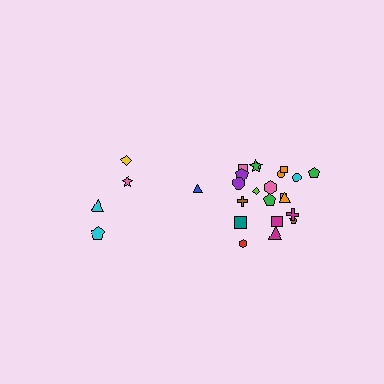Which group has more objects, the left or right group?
The right group.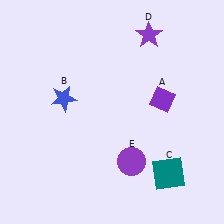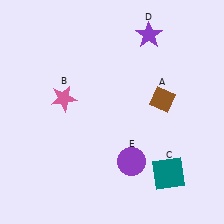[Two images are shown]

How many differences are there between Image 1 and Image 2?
There are 2 differences between the two images.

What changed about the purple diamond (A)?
In Image 1, A is purple. In Image 2, it changed to brown.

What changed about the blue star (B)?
In Image 1, B is blue. In Image 2, it changed to pink.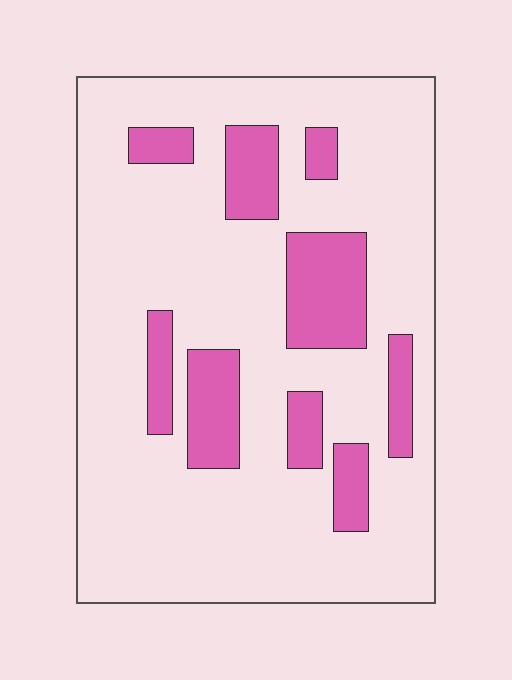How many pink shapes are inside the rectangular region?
9.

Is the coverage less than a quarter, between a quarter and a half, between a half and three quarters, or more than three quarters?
Less than a quarter.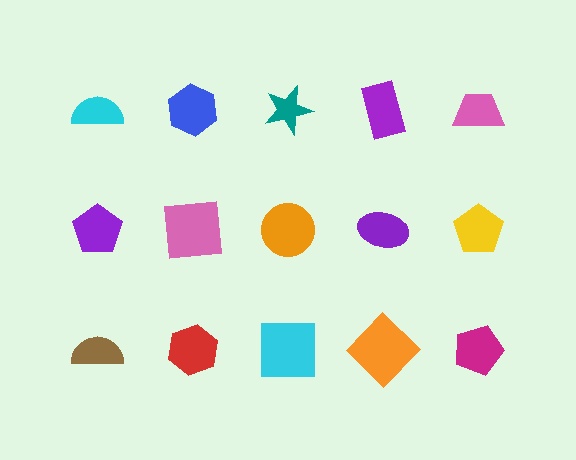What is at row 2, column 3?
An orange circle.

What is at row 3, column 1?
A brown semicircle.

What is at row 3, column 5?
A magenta pentagon.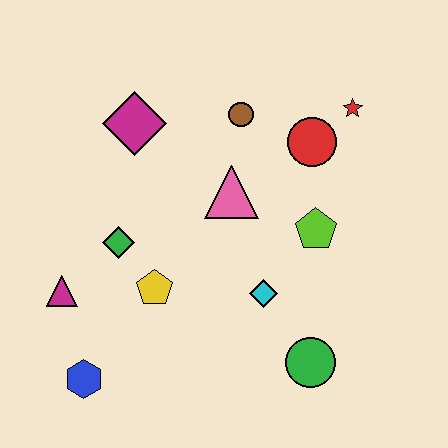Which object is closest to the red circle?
The red star is closest to the red circle.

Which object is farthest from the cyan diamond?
The magenta diamond is farthest from the cyan diamond.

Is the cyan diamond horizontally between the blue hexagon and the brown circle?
No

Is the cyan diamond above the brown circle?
No